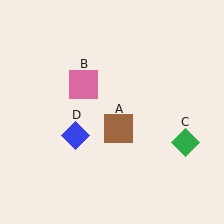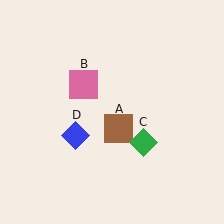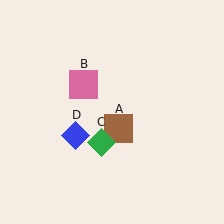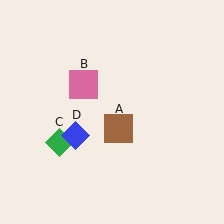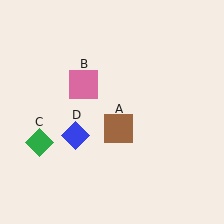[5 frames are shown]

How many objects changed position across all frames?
1 object changed position: green diamond (object C).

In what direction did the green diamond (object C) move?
The green diamond (object C) moved left.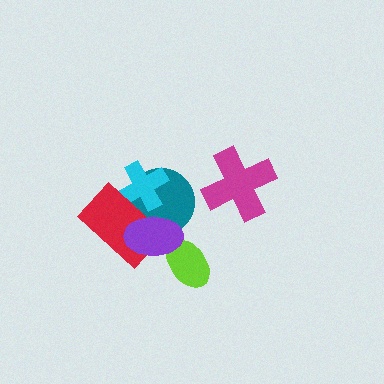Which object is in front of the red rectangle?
The purple ellipse is in front of the red rectangle.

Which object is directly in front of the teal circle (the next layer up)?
The cyan cross is directly in front of the teal circle.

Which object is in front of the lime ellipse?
The purple ellipse is in front of the lime ellipse.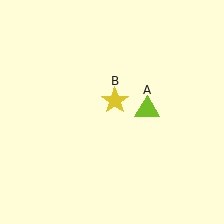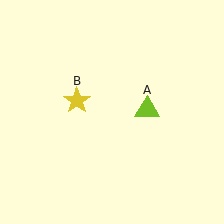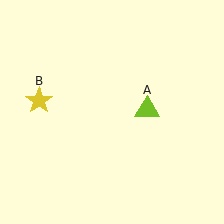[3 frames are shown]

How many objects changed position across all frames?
1 object changed position: yellow star (object B).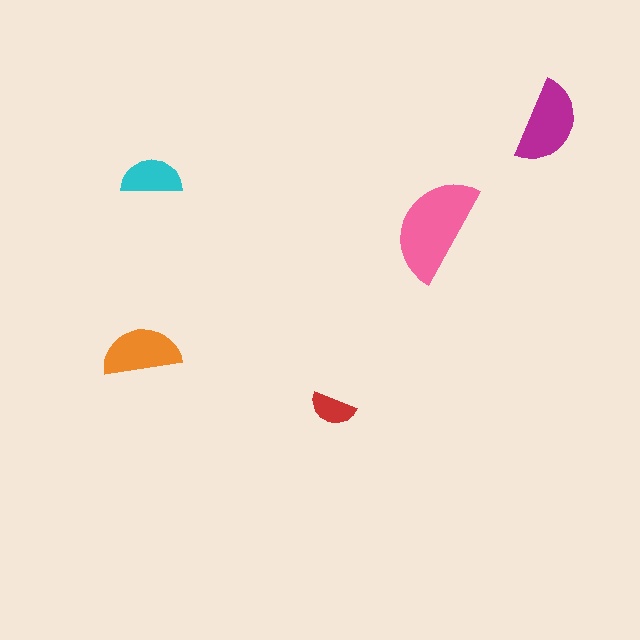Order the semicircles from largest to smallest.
the pink one, the magenta one, the orange one, the cyan one, the red one.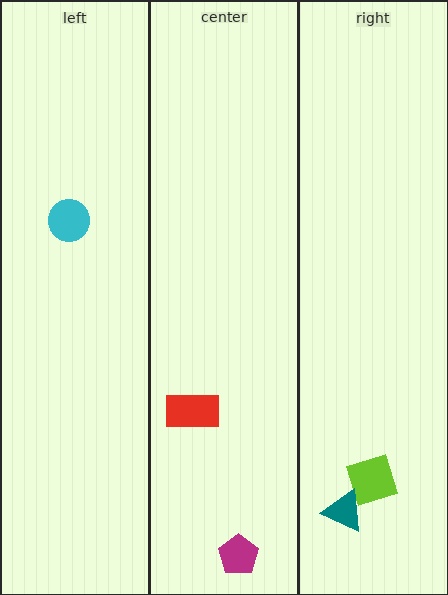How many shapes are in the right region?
2.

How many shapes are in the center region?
2.